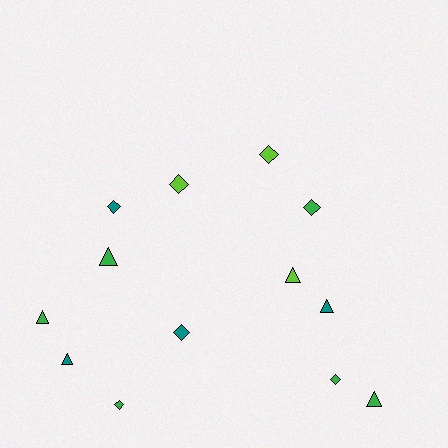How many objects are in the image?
There are 13 objects.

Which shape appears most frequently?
Diamond, with 7 objects.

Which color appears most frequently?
Green, with 6 objects.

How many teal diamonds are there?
There are 2 teal diamonds.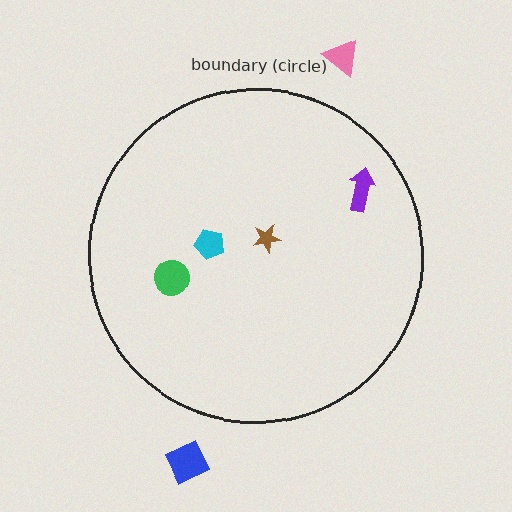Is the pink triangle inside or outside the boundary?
Outside.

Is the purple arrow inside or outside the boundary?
Inside.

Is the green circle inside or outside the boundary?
Inside.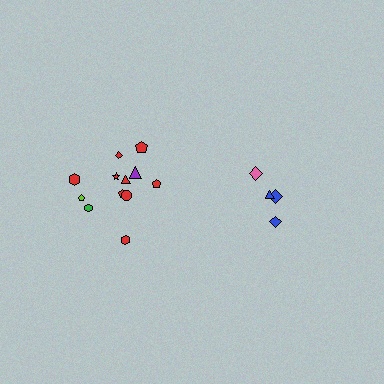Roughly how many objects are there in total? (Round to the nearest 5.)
Roughly 15 objects in total.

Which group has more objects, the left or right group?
The left group.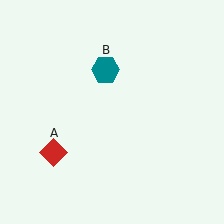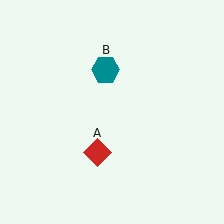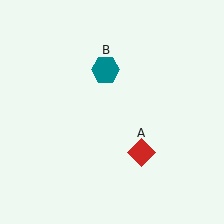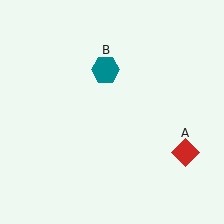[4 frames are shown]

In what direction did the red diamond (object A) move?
The red diamond (object A) moved right.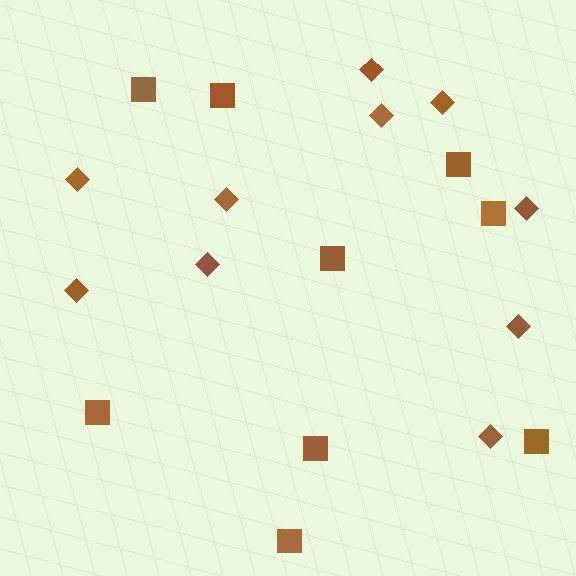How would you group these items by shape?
There are 2 groups: one group of diamonds (10) and one group of squares (9).